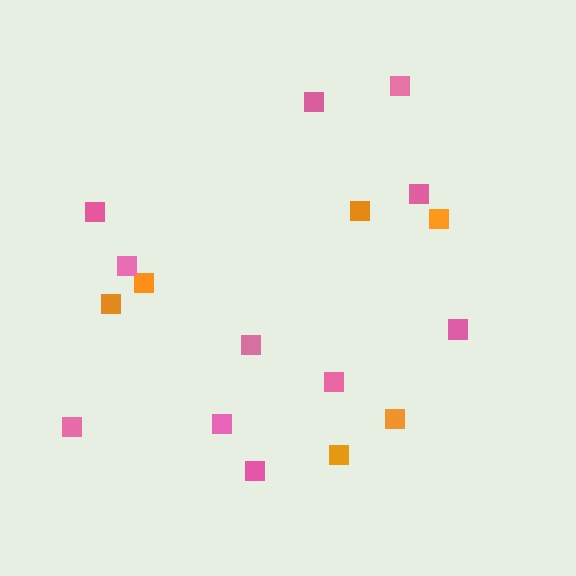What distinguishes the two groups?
There are 2 groups: one group of orange squares (6) and one group of pink squares (11).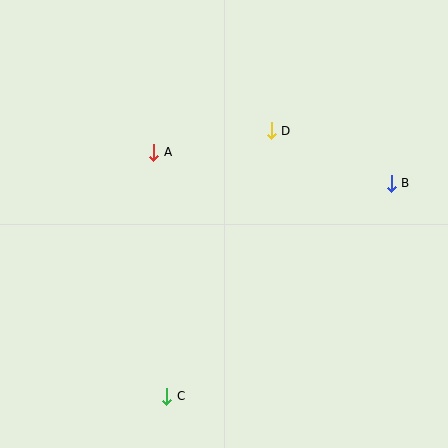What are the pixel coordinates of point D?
Point D is at (271, 131).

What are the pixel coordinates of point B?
Point B is at (391, 183).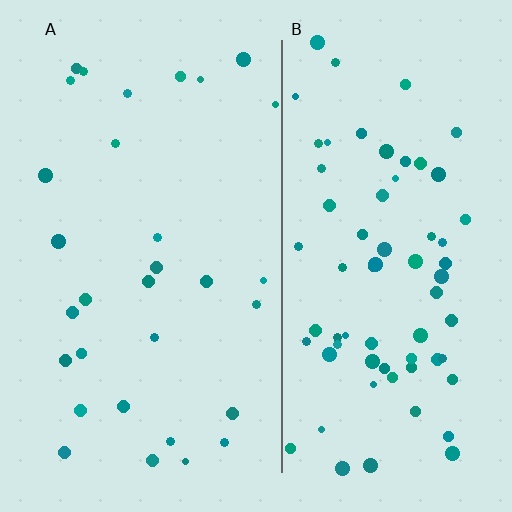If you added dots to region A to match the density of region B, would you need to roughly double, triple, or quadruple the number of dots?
Approximately double.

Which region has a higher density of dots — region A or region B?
B (the right).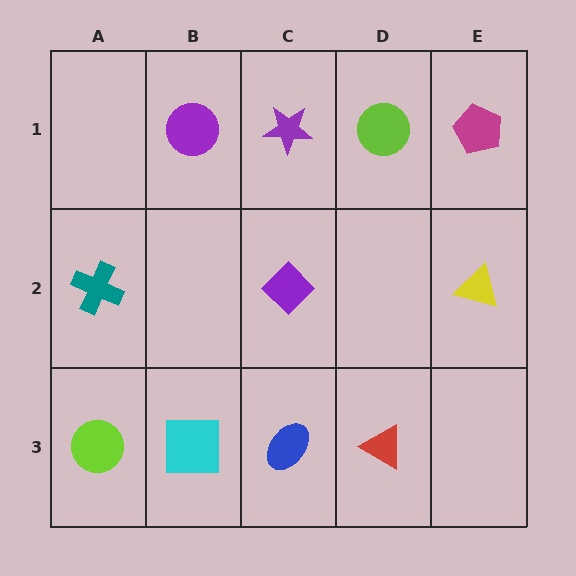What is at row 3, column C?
A blue ellipse.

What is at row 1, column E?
A magenta pentagon.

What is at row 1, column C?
A purple star.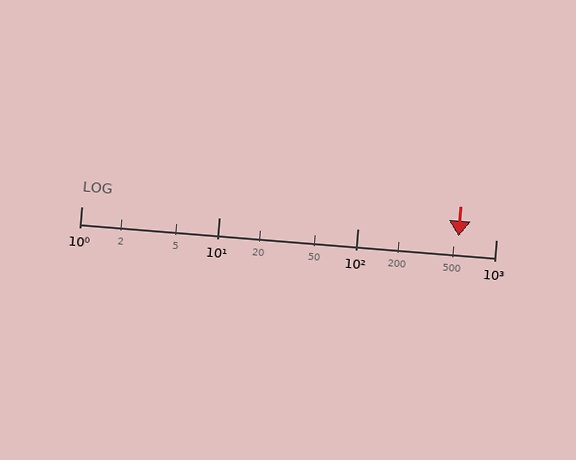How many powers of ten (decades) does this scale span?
The scale spans 3 decades, from 1 to 1000.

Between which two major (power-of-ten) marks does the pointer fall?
The pointer is between 100 and 1000.